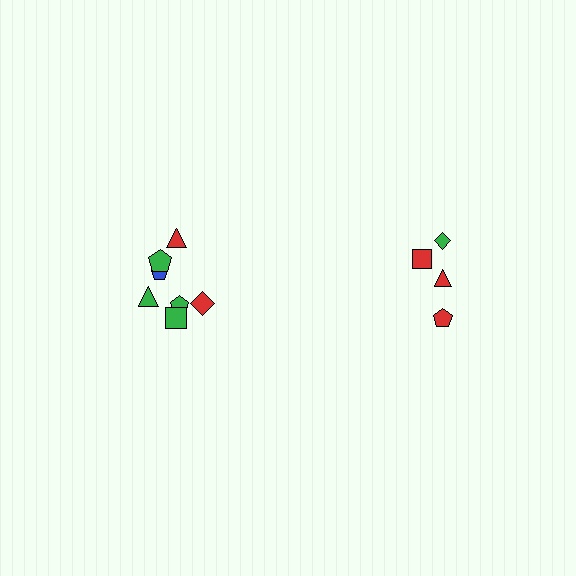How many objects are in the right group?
There are 4 objects.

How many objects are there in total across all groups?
There are 11 objects.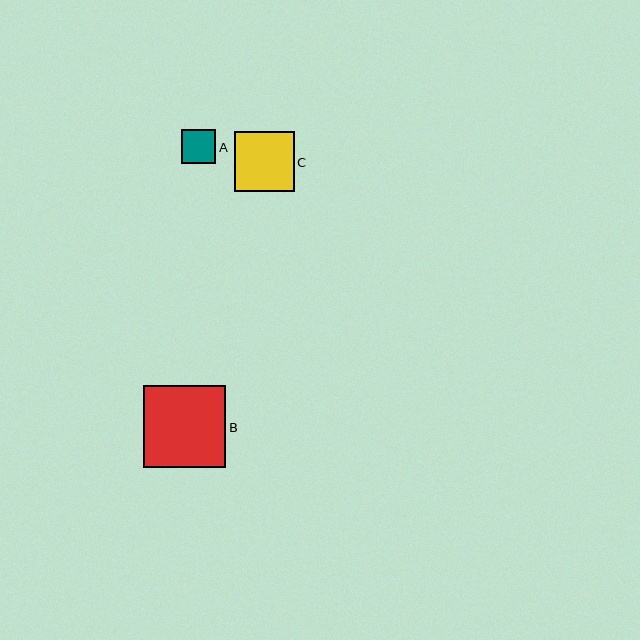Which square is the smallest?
Square A is the smallest with a size of approximately 34 pixels.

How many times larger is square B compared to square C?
Square B is approximately 1.4 times the size of square C.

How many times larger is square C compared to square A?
Square C is approximately 1.7 times the size of square A.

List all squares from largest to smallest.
From largest to smallest: B, C, A.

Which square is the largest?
Square B is the largest with a size of approximately 82 pixels.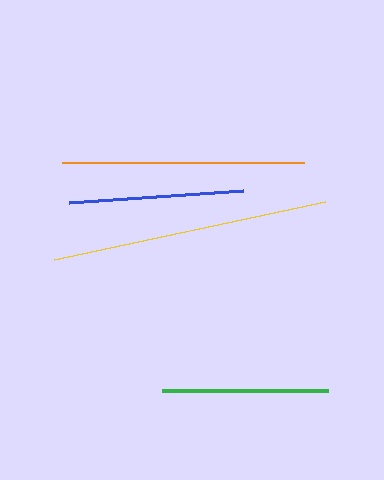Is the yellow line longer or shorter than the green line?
The yellow line is longer than the green line.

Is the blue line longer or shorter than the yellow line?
The yellow line is longer than the blue line.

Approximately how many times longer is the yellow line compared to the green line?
The yellow line is approximately 1.7 times the length of the green line.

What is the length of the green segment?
The green segment is approximately 166 pixels long.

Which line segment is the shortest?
The green line is the shortest at approximately 166 pixels.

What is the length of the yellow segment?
The yellow segment is approximately 277 pixels long.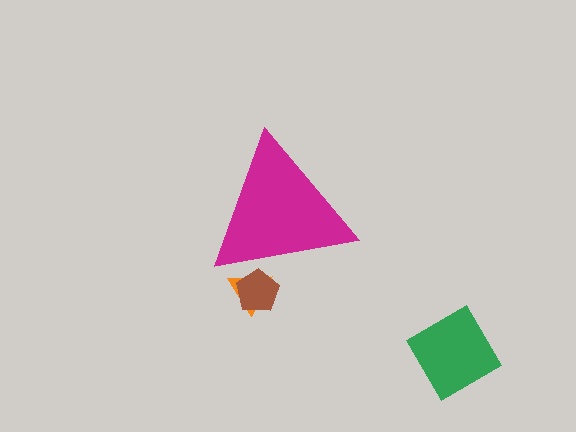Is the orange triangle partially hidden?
Yes, the orange triangle is partially hidden behind the magenta triangle.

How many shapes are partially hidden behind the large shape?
2 shapes are partially hidden.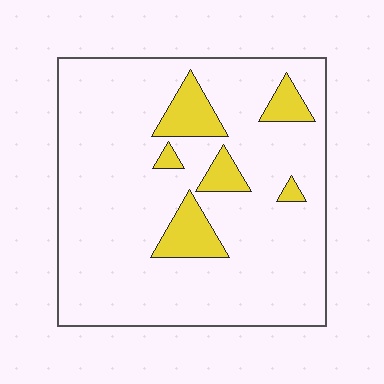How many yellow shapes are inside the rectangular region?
6.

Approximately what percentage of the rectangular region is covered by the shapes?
Approximately 15%.